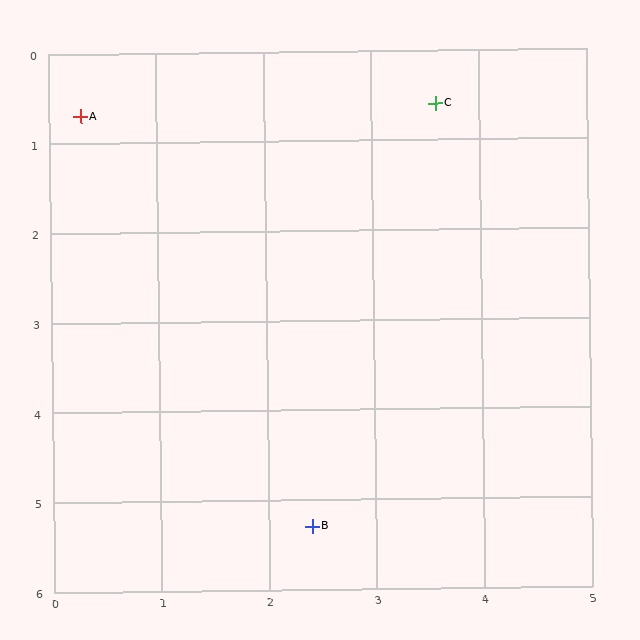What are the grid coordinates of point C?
Point C is at approximately (3.6, 0.6).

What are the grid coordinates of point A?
Point A is at approximately (0.3, 0.7).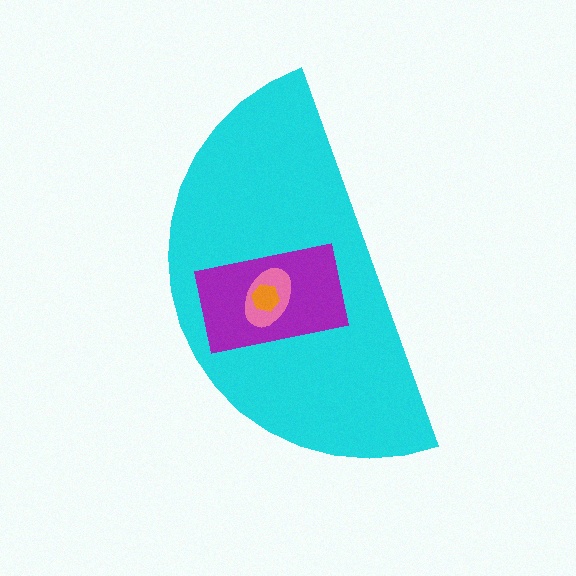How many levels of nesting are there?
4.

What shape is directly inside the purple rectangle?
The pink ellipse.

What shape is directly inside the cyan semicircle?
The purple rectangle.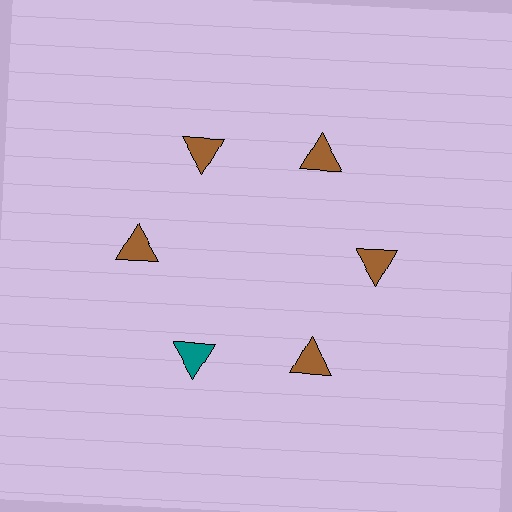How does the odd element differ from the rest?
It has a different color: teal instead of brown.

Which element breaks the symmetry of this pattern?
The teal triangle at roughly the 7 o'clock position breaks the symmetry. All other shapes are brown triangles.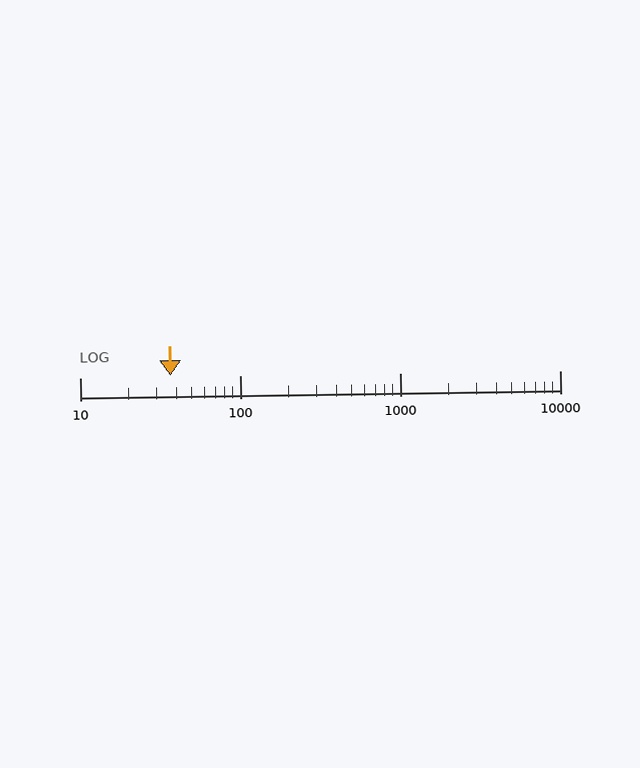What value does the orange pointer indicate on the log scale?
The pointer indicates approximately 37.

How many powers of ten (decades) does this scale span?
The scale spans 3 decades, from 10 to 10000.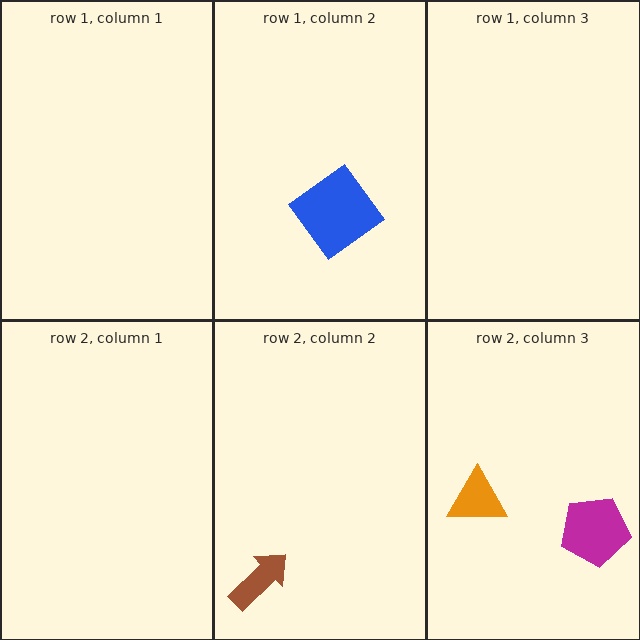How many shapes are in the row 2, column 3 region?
2.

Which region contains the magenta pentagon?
The row 2, column 3 region.